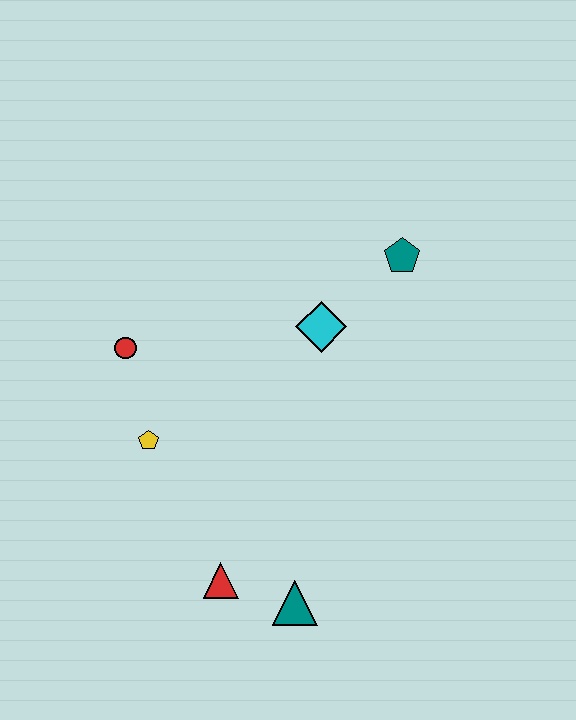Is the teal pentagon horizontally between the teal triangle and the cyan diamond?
No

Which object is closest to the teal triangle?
The red triangle is closest to the teal triangle.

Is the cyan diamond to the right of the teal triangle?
Yes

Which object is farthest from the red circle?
The teal triangle is farthest from the red circle.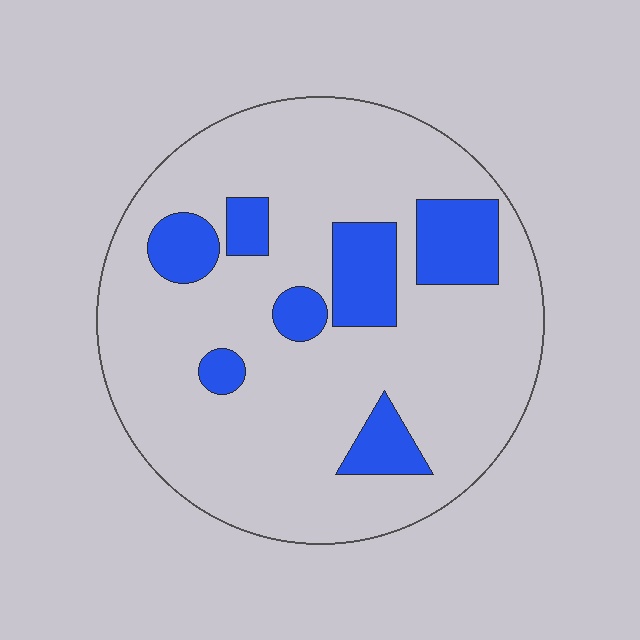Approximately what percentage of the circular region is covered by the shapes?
Approximately 20%.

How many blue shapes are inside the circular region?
7.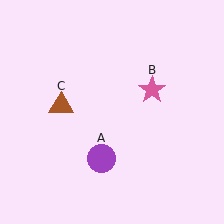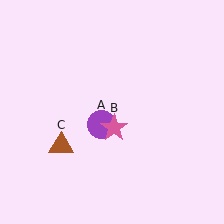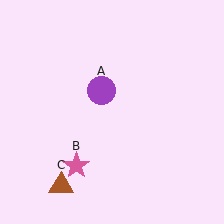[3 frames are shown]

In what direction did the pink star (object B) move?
The pink star (object B) moved down and to the left.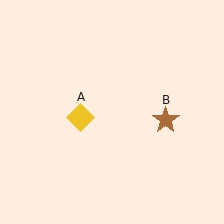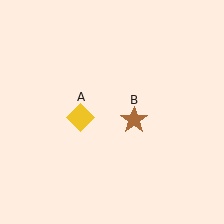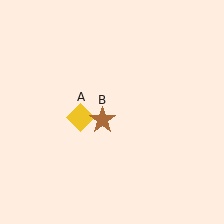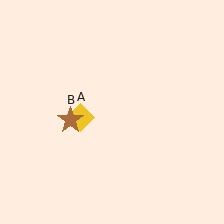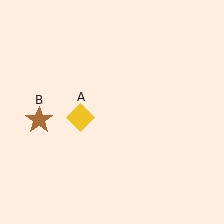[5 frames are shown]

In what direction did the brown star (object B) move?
The brown star (object B) moved left.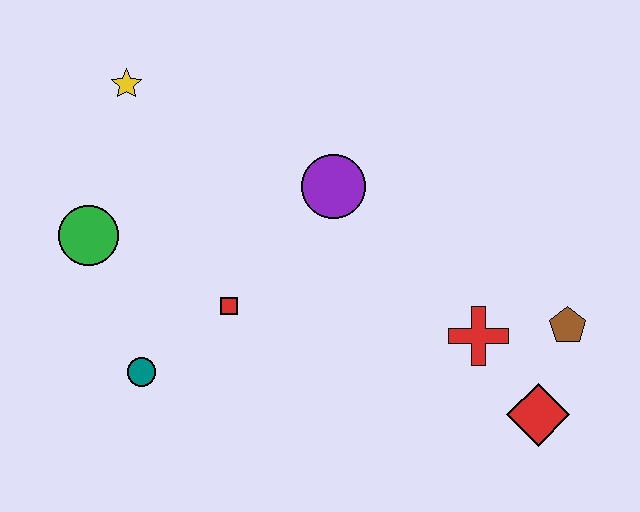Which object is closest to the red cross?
The brown pentagon is closest to the red cross.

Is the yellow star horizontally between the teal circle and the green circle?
Yes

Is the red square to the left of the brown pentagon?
Yes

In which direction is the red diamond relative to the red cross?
The red diamond is below the red cross.